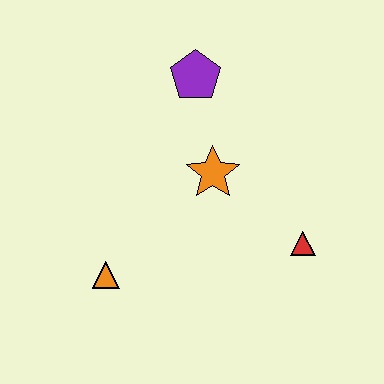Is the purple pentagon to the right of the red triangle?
No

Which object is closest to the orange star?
The purple pentagon is closest to the orange star.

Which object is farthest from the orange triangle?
The purple pentagon is farthest from the orange triangle.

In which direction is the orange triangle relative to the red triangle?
The orange triangle is to the left of the red triangle.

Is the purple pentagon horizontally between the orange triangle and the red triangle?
Yes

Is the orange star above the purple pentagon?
No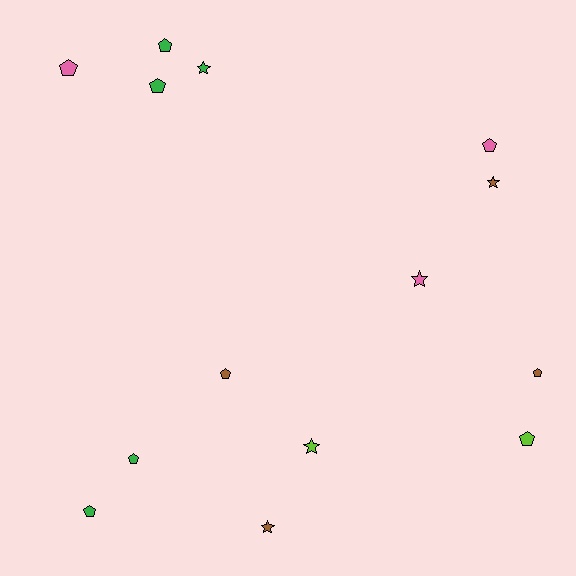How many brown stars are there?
There are 2 brown stars.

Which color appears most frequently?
Green, with 5 objects.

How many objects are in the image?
There are 14 objects.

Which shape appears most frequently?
Pentagon, with 9 objects.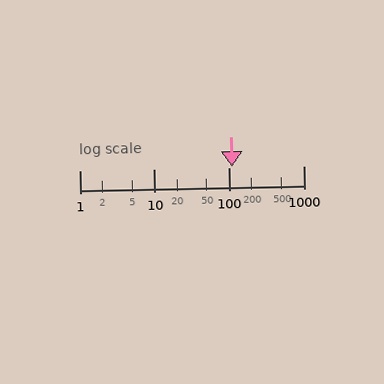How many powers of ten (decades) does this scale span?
The scale spans 3 decades, from 1 to 1000.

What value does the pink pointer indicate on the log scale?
The pointer indicates approximately 110.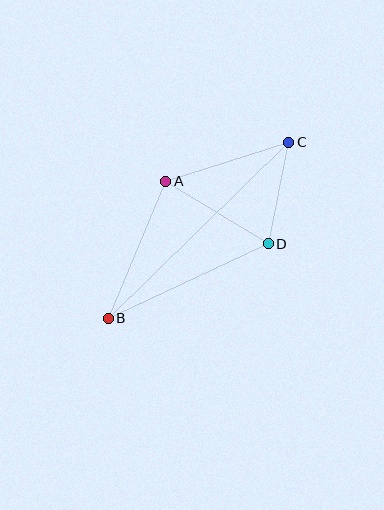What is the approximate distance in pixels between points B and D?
The distance between B and D is approximately 177 pixels.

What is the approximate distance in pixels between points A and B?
The distance between A and B is approximately 149 pixels.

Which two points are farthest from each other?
Points B and C are farthest from each other.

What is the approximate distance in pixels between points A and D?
The distance between A and D is approximately 120 pixels.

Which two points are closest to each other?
Points C and D are closest to each other.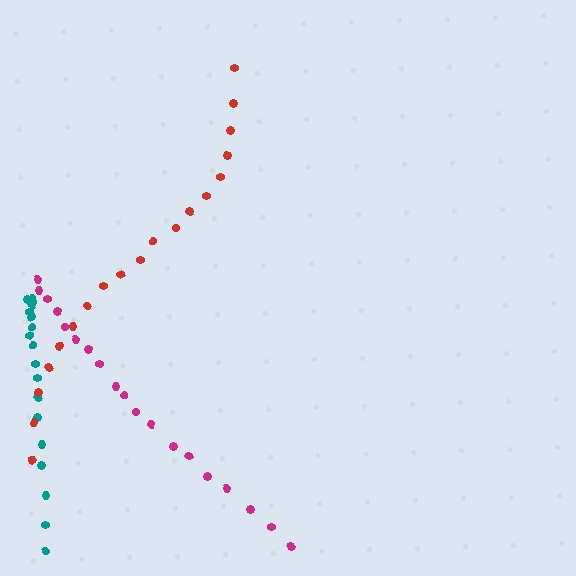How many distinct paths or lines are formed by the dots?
There are 3 distinct paths.